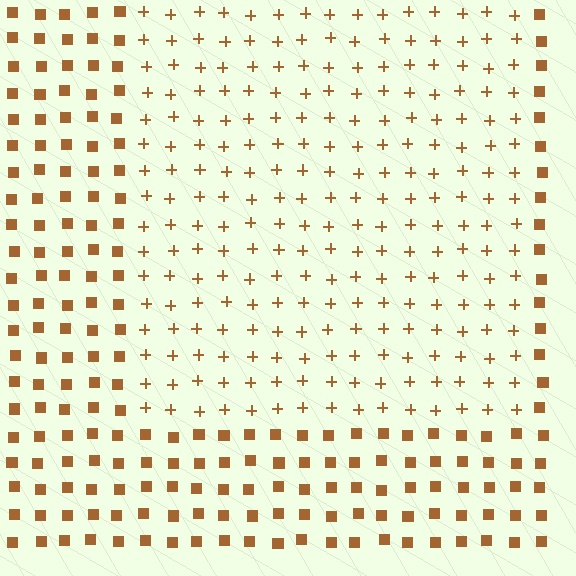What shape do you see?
I see a rectangle.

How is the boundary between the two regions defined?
The boundary is defined by a change in element shape: plus signs inside vs. squares outside. All elements share the same color and spacing.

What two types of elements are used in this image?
The image uses plus signs inside the rectangle region and squares outside it.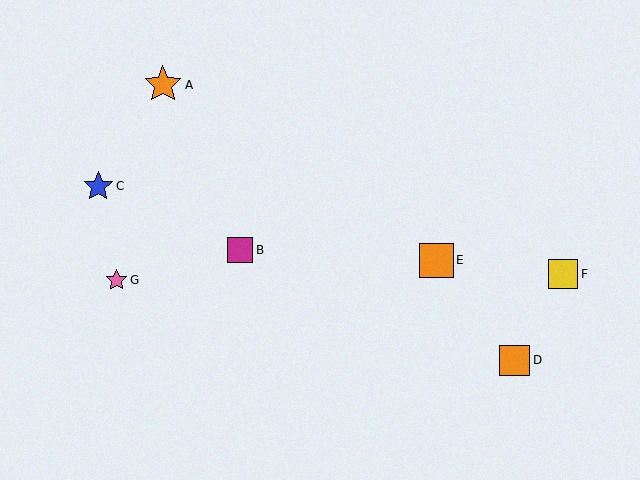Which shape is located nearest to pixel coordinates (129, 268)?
The pink star (labeled G) at (117, 280) is nearest to that location.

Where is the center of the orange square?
The center of the orange square is at (515, 360).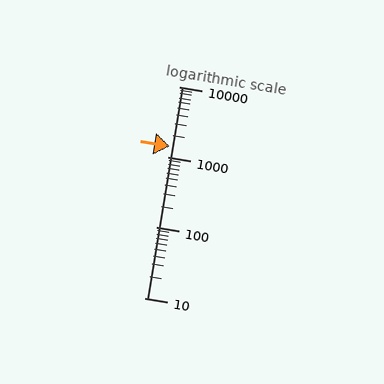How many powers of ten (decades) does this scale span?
The scale spans 3 decades, from 10 to 10000.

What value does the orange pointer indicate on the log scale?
The pointer indicates approximately 1400.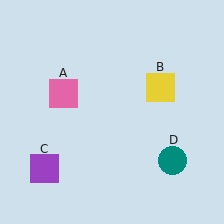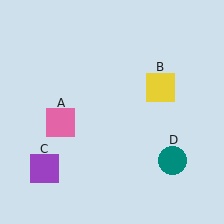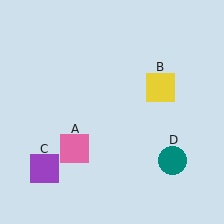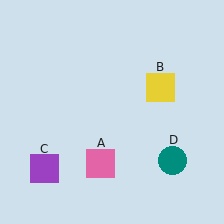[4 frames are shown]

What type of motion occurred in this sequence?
The pink square (object A) rotated counterclockwise around the center of the scene.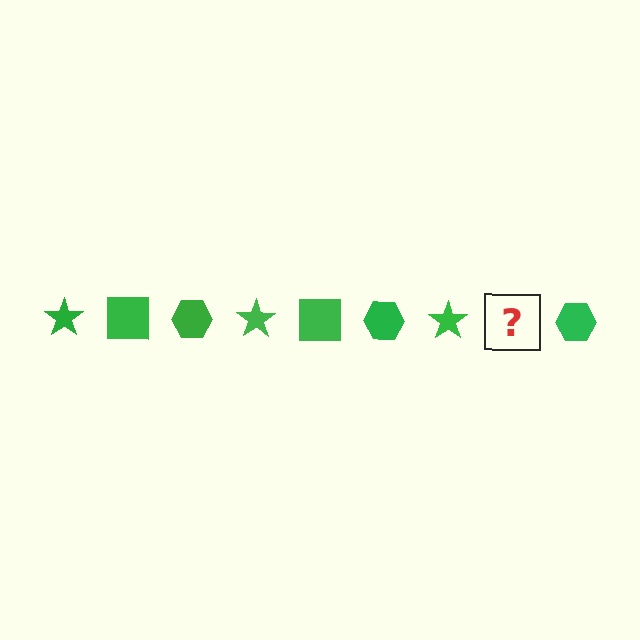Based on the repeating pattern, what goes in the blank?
The blank should be a green square.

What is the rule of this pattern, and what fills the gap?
The rule is that the pattern cycles through star, square, hexagon shapes in green. The gap should be filled with a green square.